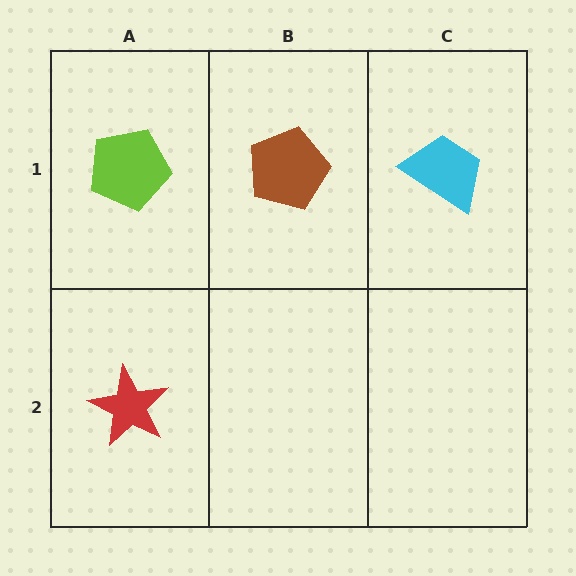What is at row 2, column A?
A red star.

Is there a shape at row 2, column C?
No, that cell is empty.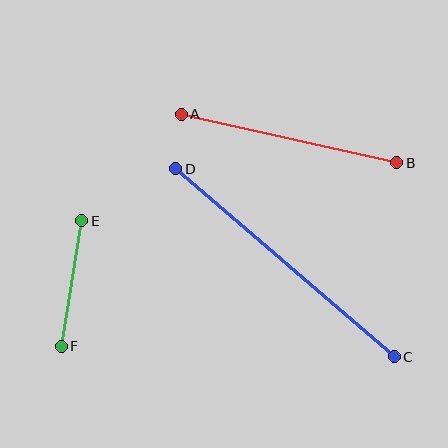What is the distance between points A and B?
The distance is approximately 221 pixels.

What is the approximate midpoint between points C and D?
The midpoint is at approximately (285, 263) pixels.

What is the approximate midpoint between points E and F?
The midpoint is at approximately (71, 284) pixels.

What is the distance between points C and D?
The distance is approximately 288 pixels.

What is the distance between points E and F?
The distance is approximately 127 pixels.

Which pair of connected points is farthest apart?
Points C and D are farthest apart.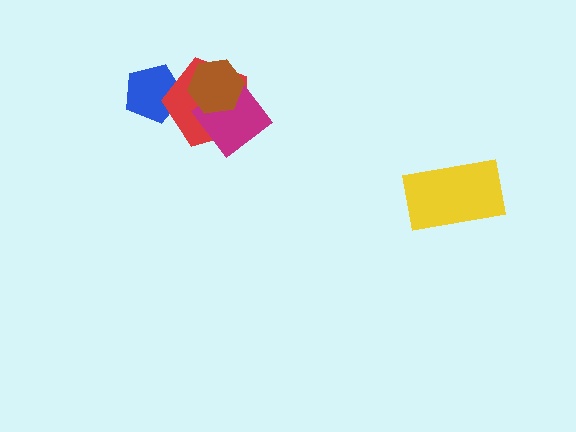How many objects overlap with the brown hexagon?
2 objects overlap with the brown hexagon.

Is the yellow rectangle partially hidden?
No, no other shape covers it.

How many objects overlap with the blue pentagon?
1 object overlaps with the blue pentagon.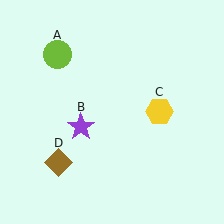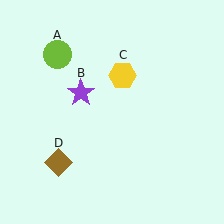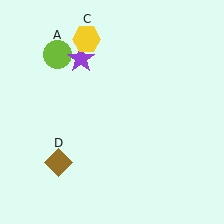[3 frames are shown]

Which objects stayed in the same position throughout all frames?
Lime circle (object A) and brown diamond (object D) remained stationary.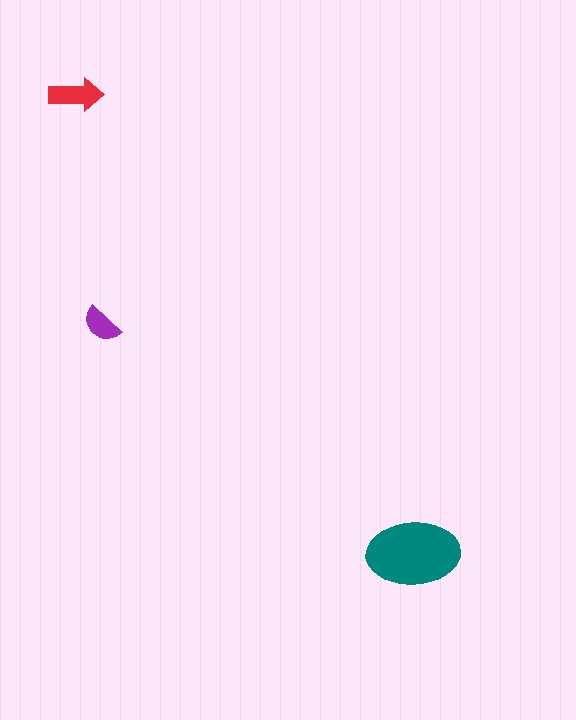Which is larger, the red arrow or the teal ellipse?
The teal ellipse.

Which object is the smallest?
The purple semicircle.